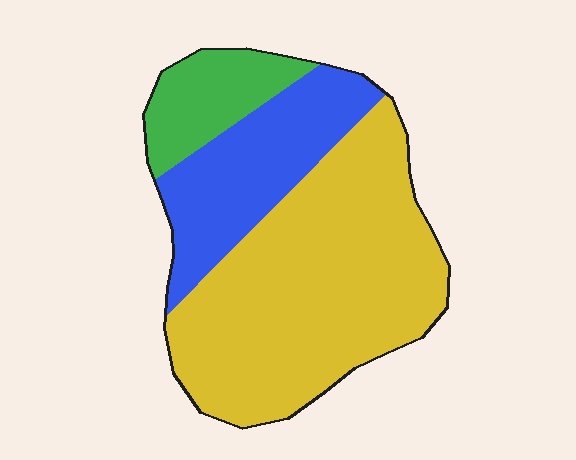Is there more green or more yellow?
Yellow.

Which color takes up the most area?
Yellow, at roughly 60%.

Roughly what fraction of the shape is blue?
Blue covers roughly 25% of the shape.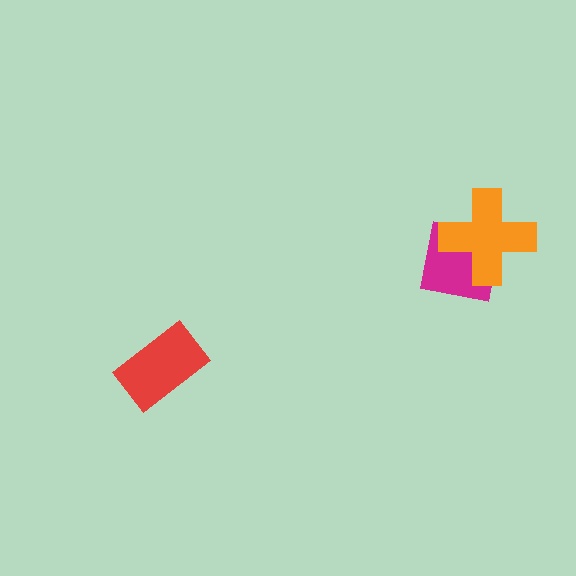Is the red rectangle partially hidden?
No, no other shape covers it.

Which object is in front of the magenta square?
The orange cross is in front of the magenta square.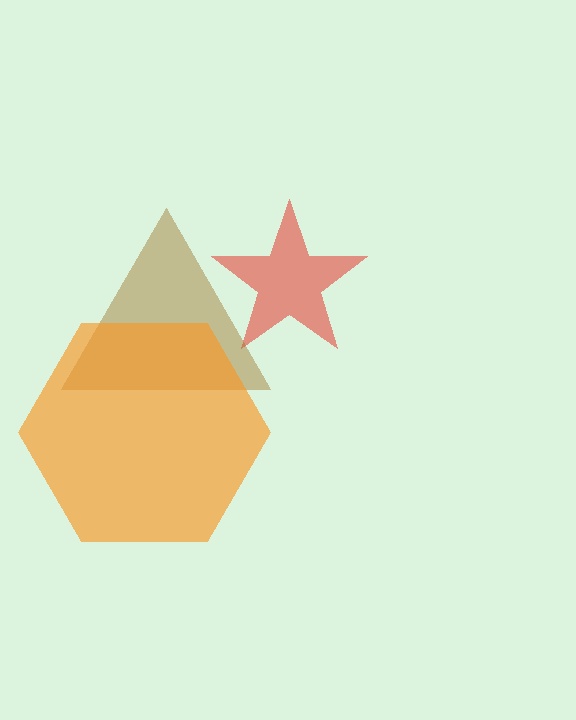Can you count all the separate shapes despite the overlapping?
Yes, there are 3 separate shapes.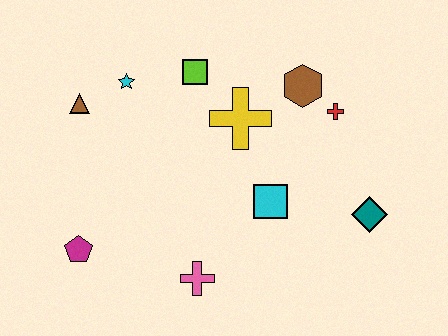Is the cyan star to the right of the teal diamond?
No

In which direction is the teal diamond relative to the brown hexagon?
The teal diamond is below the brown hexagon.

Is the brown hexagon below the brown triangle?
No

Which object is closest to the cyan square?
The yellow cross is closest to the cyan square.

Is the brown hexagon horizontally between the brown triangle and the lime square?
No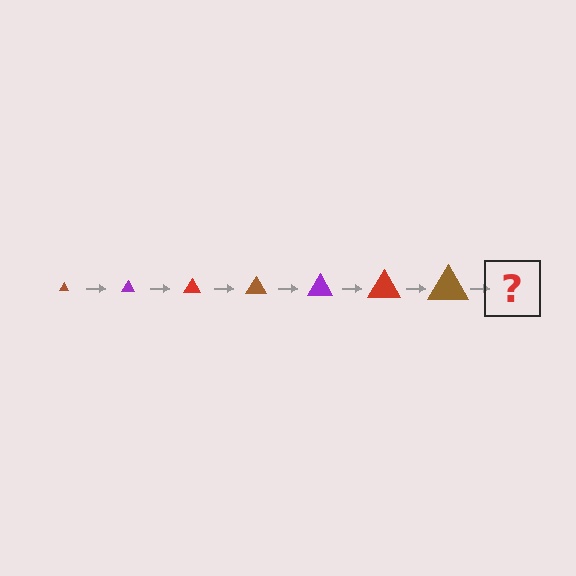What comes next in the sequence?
The next element should be a purple triangle, larger than the previous one.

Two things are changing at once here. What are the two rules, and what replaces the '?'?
The two rules are that the triangle grows larger each step and the color cycles through brown, purple, and red. The '?' should be a purple triangle, larger than the previous one.